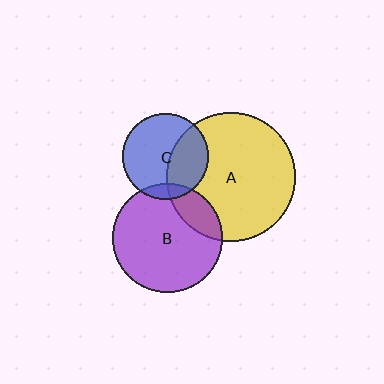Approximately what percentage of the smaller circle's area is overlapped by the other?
Approximately 20%.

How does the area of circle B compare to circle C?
Approximately 1.6 times.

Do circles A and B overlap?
Yes.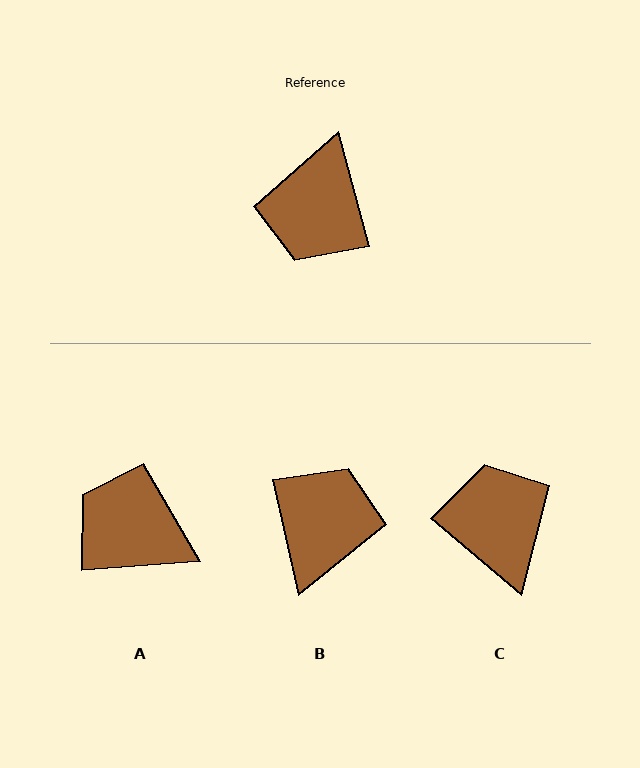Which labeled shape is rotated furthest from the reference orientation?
B, about 177 degrees away.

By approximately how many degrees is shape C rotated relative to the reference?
Approximately 146 degrees clockwise.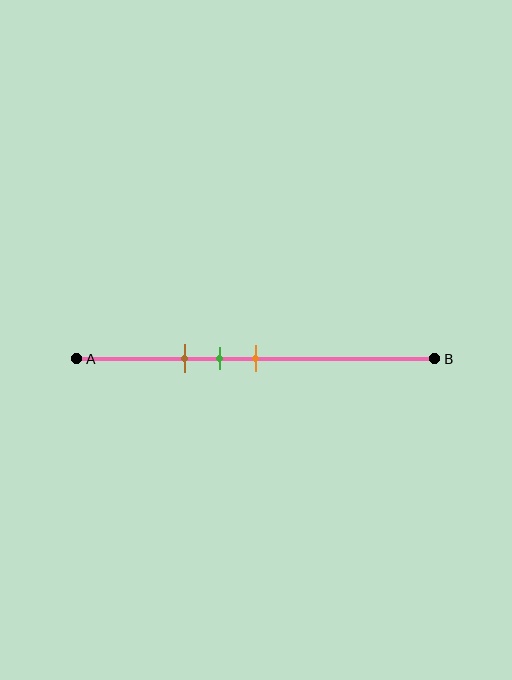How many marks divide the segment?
There are 3 marks dividing the segment.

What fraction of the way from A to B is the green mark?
The green mark is approximately 40% (0.4) of the way from A to B.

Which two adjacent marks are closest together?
The green and orange marks are the closest adjacent pair.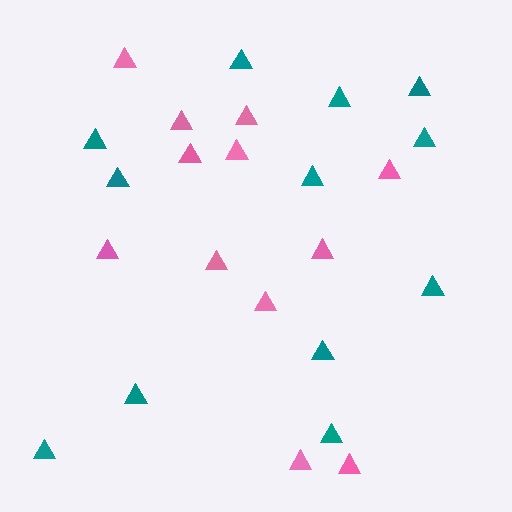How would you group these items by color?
There are 2 groups: one group of teal triangles (12) and one group of pink triangles (12).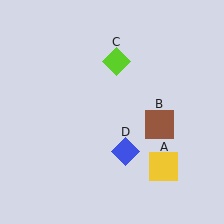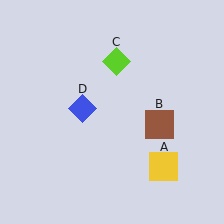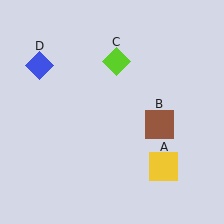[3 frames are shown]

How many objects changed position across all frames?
1 object changed position: blue diamond (object D).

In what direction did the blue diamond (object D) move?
The blue diamond (object D) moved up and to the left.